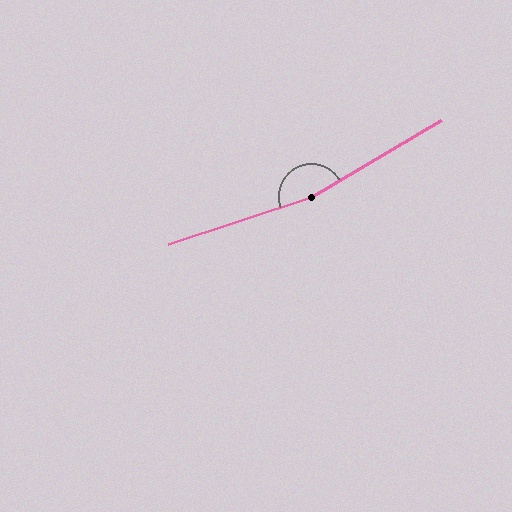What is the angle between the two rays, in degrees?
Approximately 168 degrees.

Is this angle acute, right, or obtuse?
It is obtuse.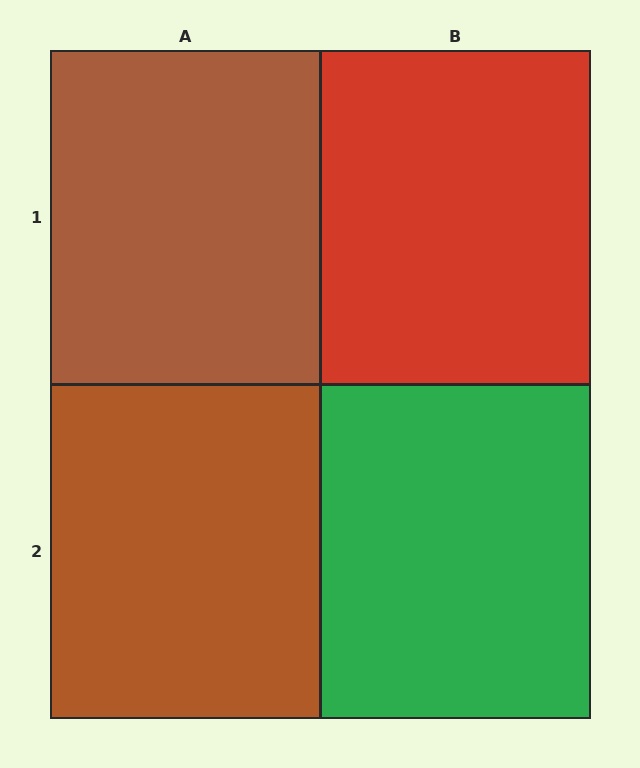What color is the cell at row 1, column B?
Red.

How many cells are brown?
2 cells are brown.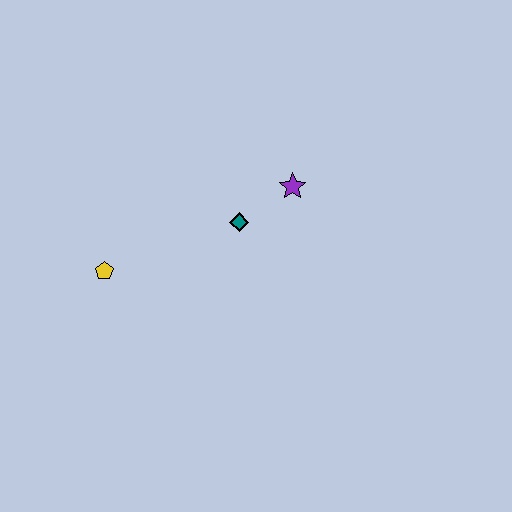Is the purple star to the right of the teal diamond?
Yes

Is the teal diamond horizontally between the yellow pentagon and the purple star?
Yes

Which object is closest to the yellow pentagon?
The teal diamond is closest to the yellow pentagon.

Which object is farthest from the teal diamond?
The yellow pentagon is farthest from the teal diamond.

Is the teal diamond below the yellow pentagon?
No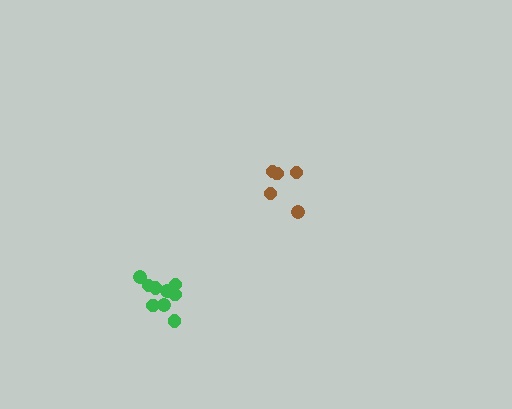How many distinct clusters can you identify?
There are 2 distinct clusters.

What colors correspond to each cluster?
The clusters are colored: brown, green.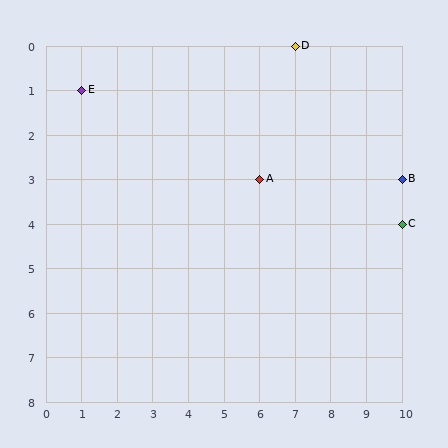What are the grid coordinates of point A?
Point A is at grid coordinates (6, 3).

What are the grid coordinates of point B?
Point B is at grid coordinates (10, 3).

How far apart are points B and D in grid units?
Points B and D are 3 columns and 3 rows apart (about 4.2 grid units diagonally).